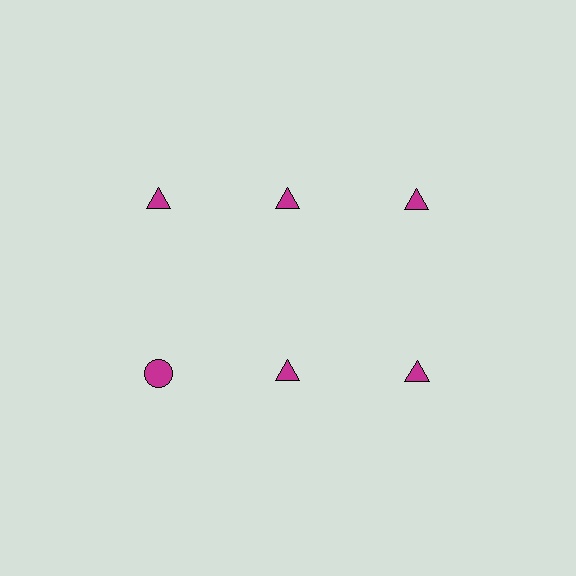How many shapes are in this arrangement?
There are 6 shapes arranged in a grid pattern.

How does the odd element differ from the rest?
It has a different shape: circle instead of triangle.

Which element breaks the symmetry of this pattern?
The magenta circle in the second row, leftmost column breaks the symmetry. All other shapes are magenta triangles.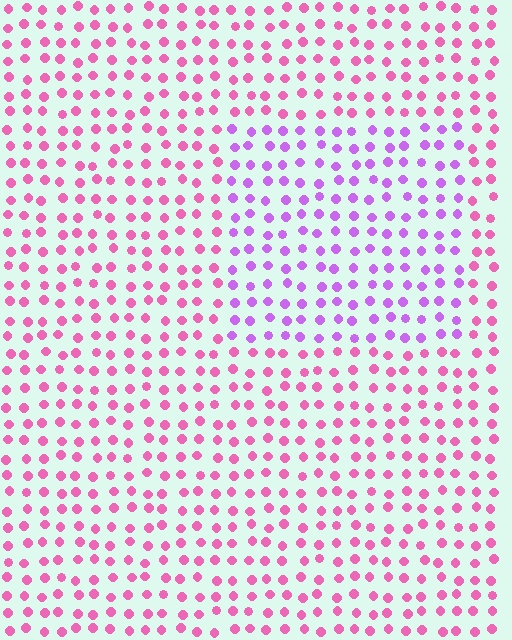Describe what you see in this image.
The image is filled with small pink elements in a uniform arrangement. A rectangle-shaped region is visible where the elements are tinted to a slightly different hue, forming a subtle color boundary.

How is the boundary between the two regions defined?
The boundary is defined purely by a slight shift in hue (about 41 degrees). Spacing, size, and orientation are identical on both sides.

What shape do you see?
I see a rectangle.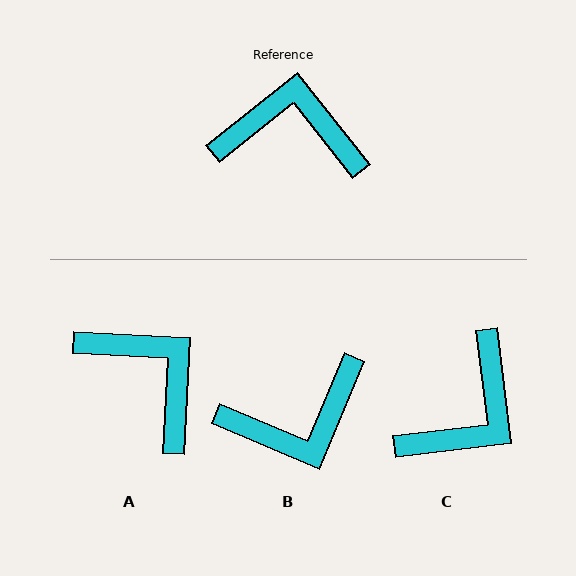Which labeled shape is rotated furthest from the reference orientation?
B, about 151 degrees away.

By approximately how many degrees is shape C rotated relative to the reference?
Approximately 121 degrees clockwise.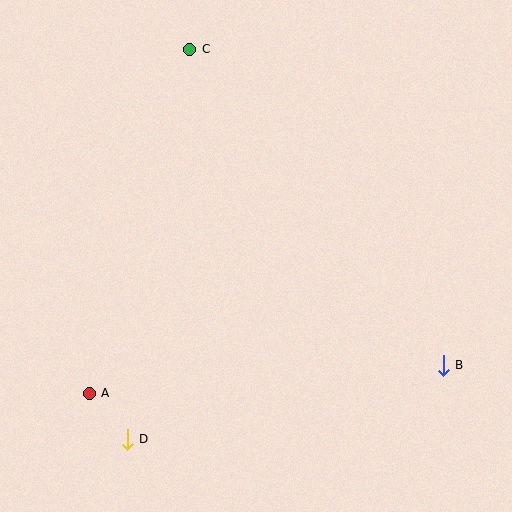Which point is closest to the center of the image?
Point A at (89, 393) is closest to the center.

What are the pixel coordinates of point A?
Point A is at (89, 393).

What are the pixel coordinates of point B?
Point B is at (443, 365).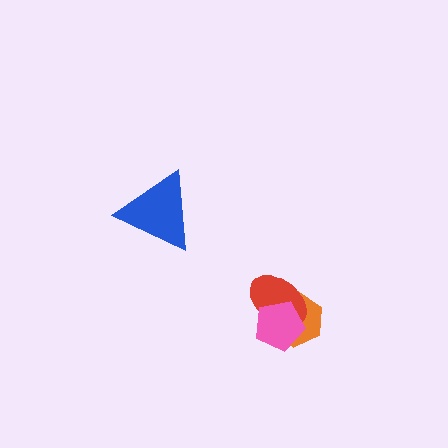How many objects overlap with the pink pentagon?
2 objects overlap with the pink pentagon.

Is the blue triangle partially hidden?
No, no other shape covers it.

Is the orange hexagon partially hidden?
Yes, it is partially covered by another shape.